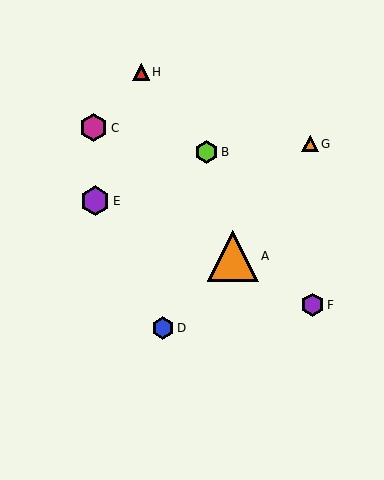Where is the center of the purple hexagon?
The center of the purple hexagon is at (312, 305).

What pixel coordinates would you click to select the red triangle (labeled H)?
Click at (141, 72) to select the red triangle H.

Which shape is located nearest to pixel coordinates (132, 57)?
The red triangle (labeled H) at (141, 72) is nearest to that location.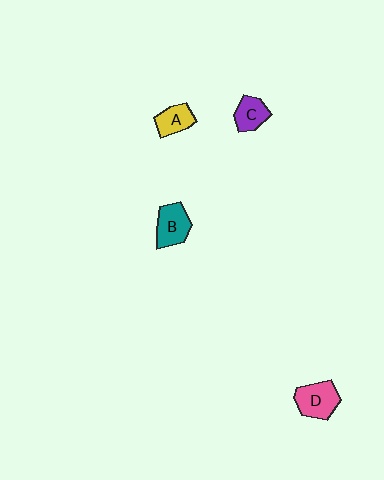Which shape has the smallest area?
Shape A (yellow).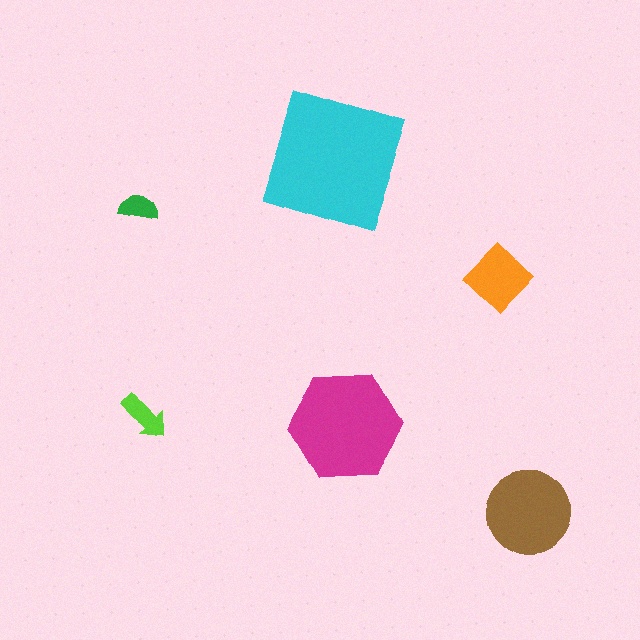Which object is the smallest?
The green semicircle.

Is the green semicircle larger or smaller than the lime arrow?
Smaller.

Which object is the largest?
The cyan square.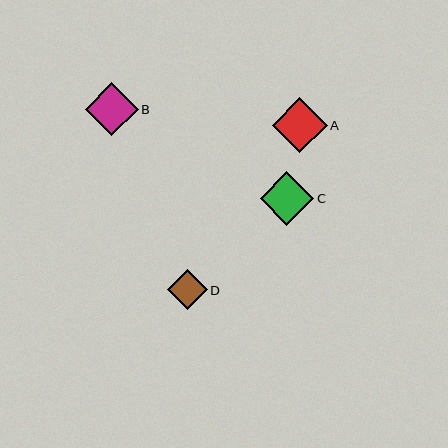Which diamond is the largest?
Diamond A is the largest with a size of approximately 55 pixels.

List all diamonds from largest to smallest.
From largest to smallest: A, C, B, D.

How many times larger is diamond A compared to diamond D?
Diamond A is approximately 1.4 times the size of diamond D.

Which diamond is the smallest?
Diamond D is the smallest with a size of approximately 40 pixels.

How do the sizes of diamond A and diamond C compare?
Diamond A and diamond C are approximately the same size.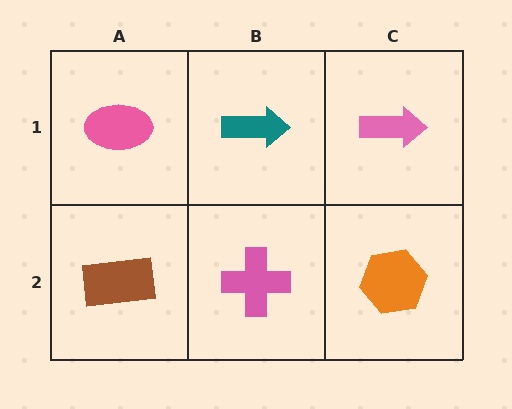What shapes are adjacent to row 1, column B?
A pink cross (row 2, column B), a pink ellipse (row 1, column A), a pink arrow (row 1, column C).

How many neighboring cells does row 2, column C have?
2.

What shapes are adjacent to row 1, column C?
An orange hexagon (row 2, column C), a teal arrow (row 1, column B).